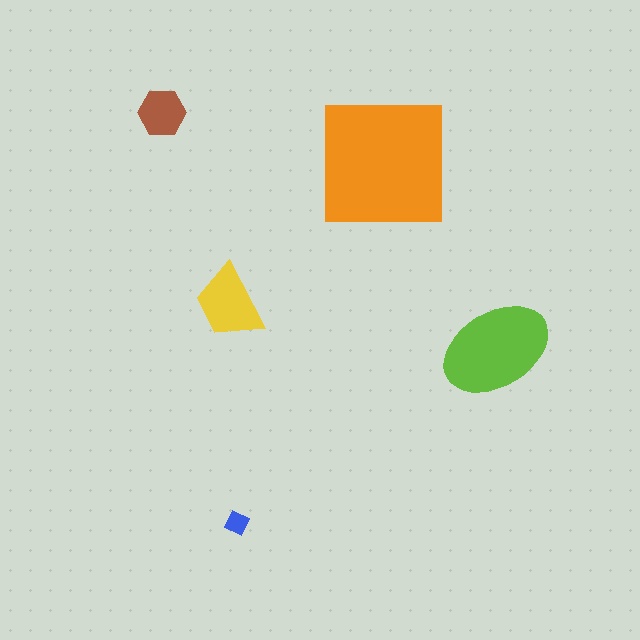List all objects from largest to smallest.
The orange square, the lime ellipse, the yellow trapezoid, the brown hexagon, the blue diamond.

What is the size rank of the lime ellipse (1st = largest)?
2nd.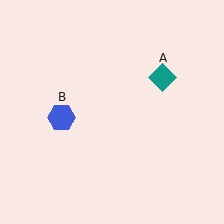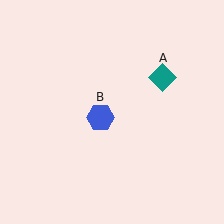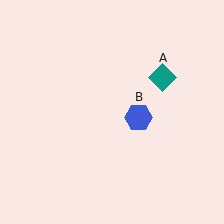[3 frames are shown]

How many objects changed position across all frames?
1 object changed position: blue hexagon (object B).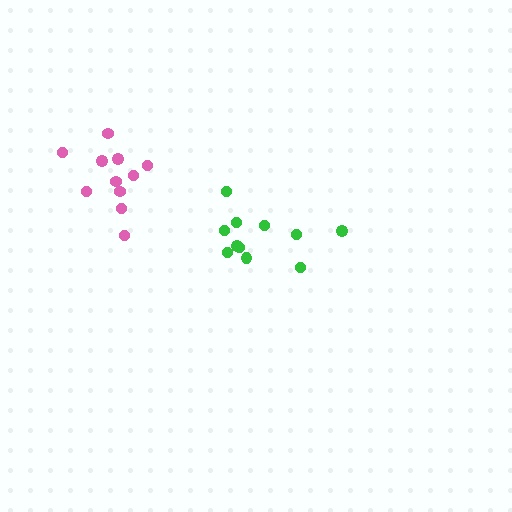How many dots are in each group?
Group 1: 11 dots, Group 2: 11 dots (22 total).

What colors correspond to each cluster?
The clusters are colored: pink, green.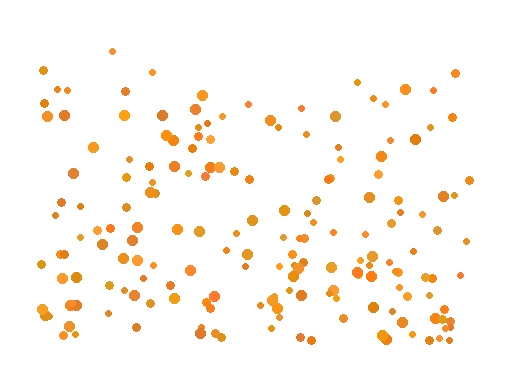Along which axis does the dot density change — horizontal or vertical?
Vertical.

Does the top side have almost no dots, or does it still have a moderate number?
Still a moderate number, just noticeably fewer than the bottom.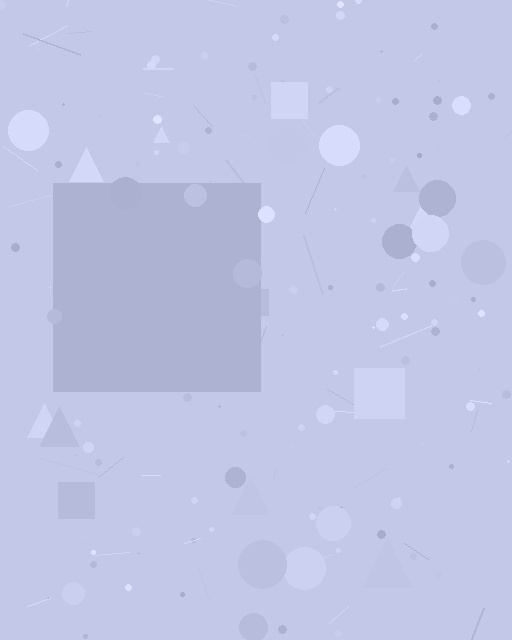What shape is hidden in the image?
A square is hidden in the image.